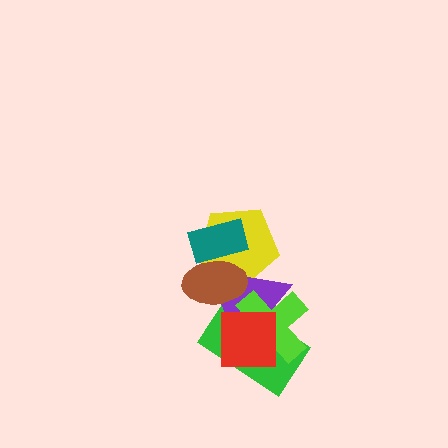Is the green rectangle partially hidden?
Yes, it is partially covered by another shape.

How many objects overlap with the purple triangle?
6 objects overlap with the purple triangle.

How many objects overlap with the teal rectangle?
3 objects overlap with the teal rectangle.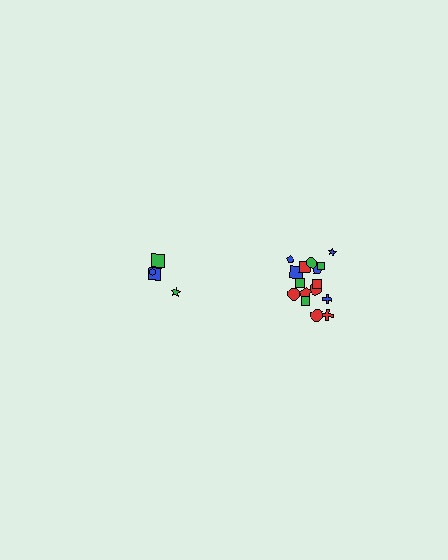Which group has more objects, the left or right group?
The right group.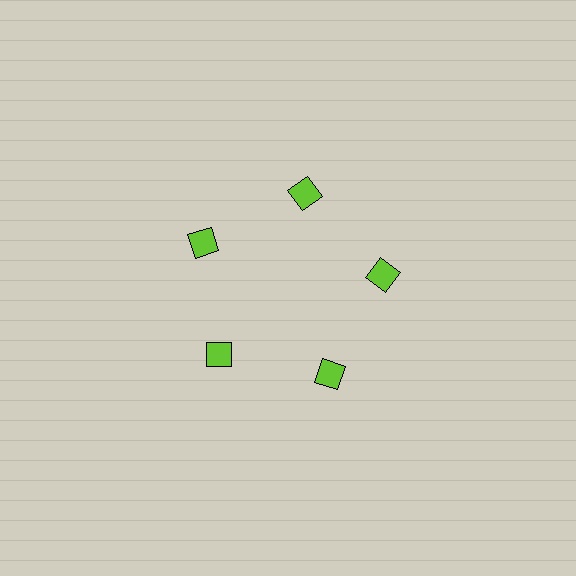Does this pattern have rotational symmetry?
Yes, this pattern has 5-fold rotational symmetry. It looks the same after rotating 72 degrees around the center.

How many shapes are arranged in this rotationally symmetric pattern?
There are 5 shapes, arranged in 5 groups of 1.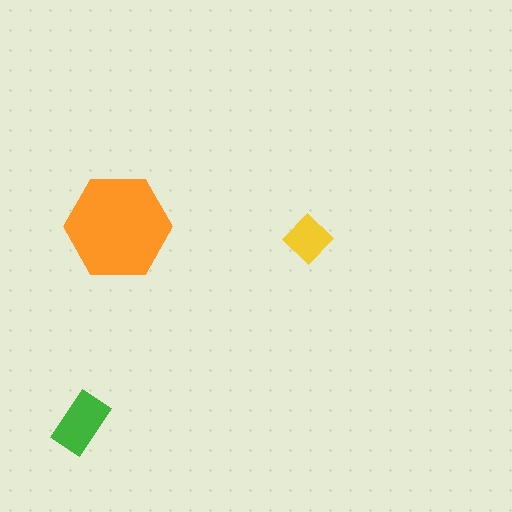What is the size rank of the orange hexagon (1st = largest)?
1st.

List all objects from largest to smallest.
The orange hexagon, the green rectangle, the yellow diamond.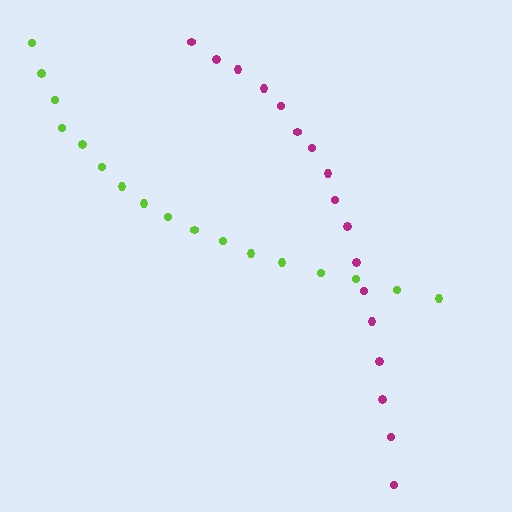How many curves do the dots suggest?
There are 2 distinct paths.